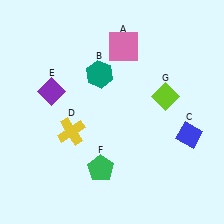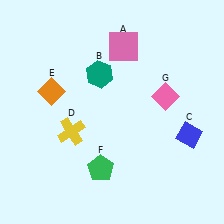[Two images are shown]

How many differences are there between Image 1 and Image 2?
There are 2 differences between the two images.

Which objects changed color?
E changed from purple to orange. G changed from lime to pink.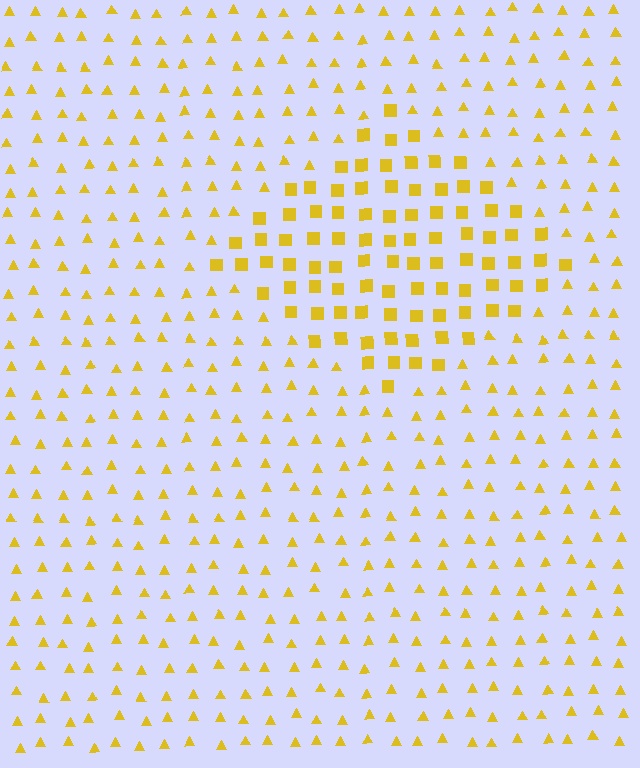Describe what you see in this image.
The image is filled with small yellow elements arranged in a uniform grid. A diamond-shaped region contains squares, while the surrounding area contains triangles. The boundary is defined purely by the change in element shape.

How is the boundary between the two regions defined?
The boundary is defined by a change in element shape: squares inside vs. triangles outside. All elements share the same color and spacing.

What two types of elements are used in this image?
The image uses squares inside the diamond region and triangles outside it.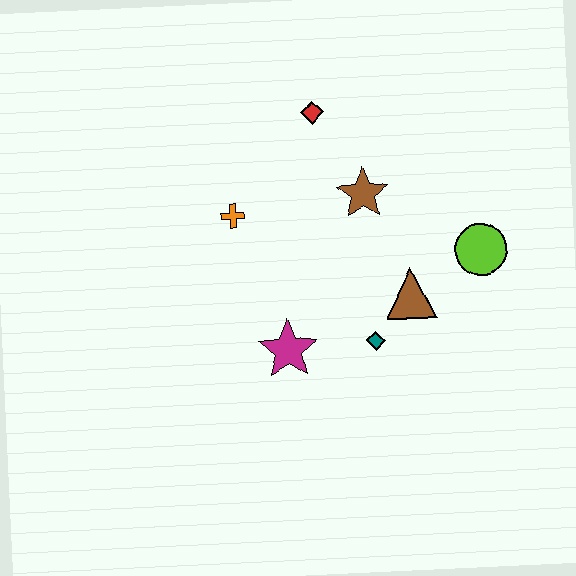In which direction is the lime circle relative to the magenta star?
The lime circle is to the right of the magenta star.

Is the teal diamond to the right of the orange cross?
Yes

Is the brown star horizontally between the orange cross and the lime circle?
Yes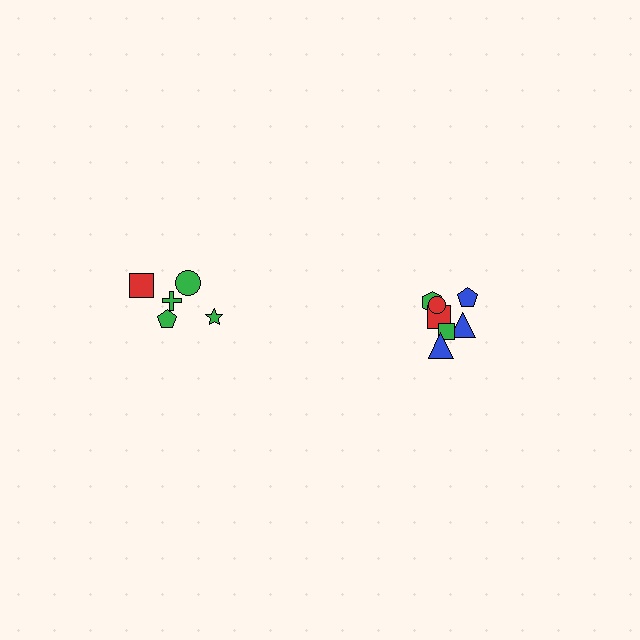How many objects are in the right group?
There are 7 objects.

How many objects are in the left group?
There are 5 objects.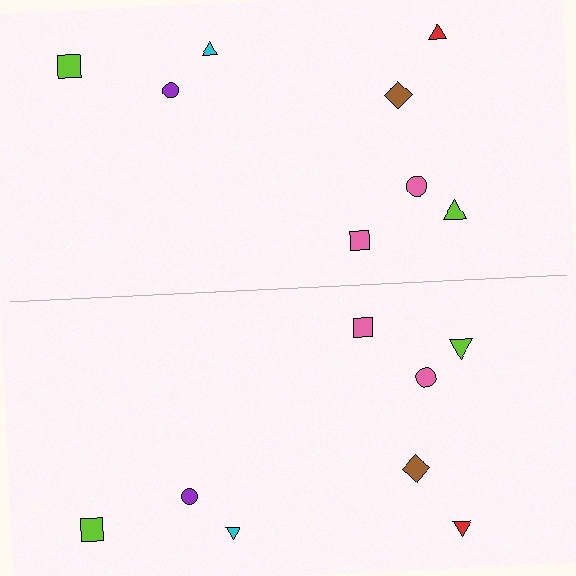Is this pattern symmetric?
Yes, this pattern has bilateral (reflection) symmetry.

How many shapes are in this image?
There are 16 shapes in this image.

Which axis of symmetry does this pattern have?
The pattern has a horizontal axis of symmetry running through the center of the image.